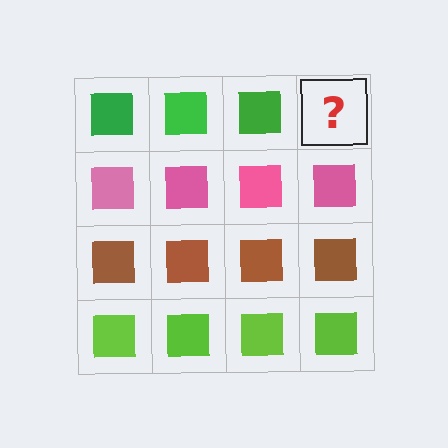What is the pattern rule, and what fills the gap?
The rule is that each row has a consistent color. The gap should be filled with a green square.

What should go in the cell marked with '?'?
The missing cell should contain a green square.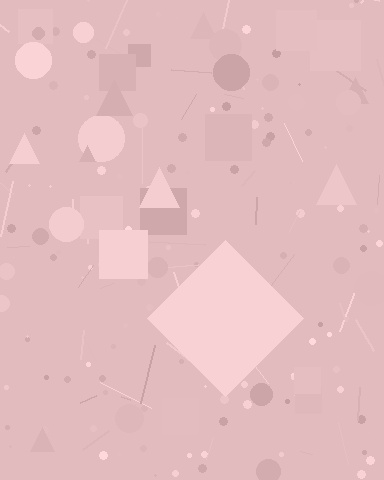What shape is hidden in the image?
A diamond is hidden in the image.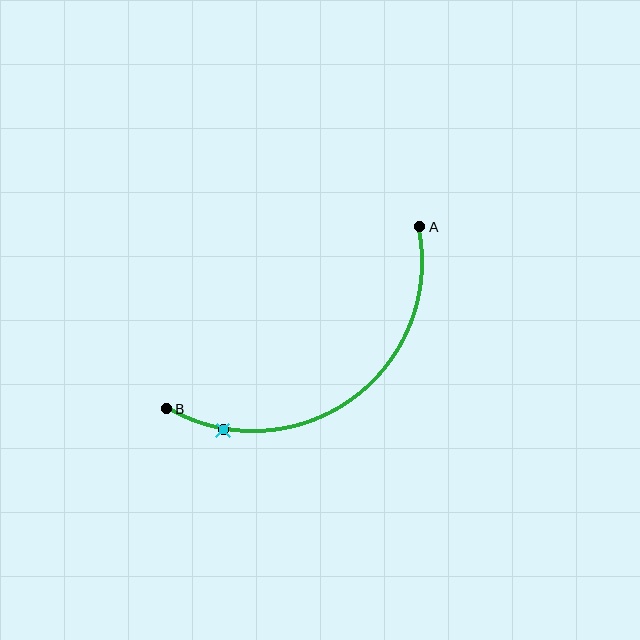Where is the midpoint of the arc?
The arc midpoint is the point on the curve farthest from the straight line joining A and B. It sits below and to the right of that line.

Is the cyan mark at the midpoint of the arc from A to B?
No. The cyan mark lies on the arc but is closer to endpoint B. The arc midpoint would be at the point on the curve equidistant along the arc from both A and B.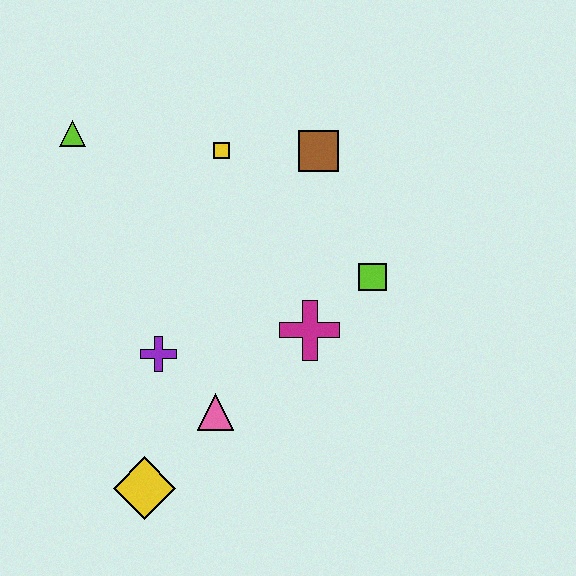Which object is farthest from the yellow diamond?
The brown square is farthest from the yellow diamond.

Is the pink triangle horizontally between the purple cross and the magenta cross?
Yes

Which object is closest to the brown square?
The yellow square is closest to the brown square.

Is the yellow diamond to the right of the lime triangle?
Yes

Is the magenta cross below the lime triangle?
Yes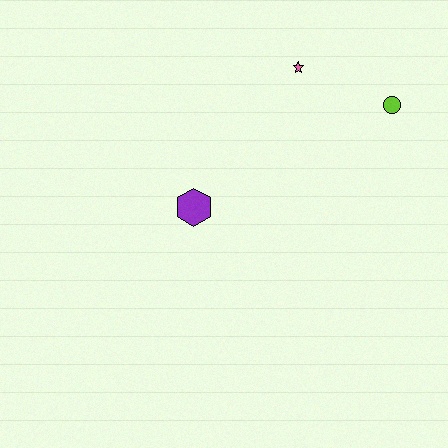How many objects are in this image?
There are 3 objects.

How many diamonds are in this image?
There are no diamonds.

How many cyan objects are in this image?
There are no cyan objects.